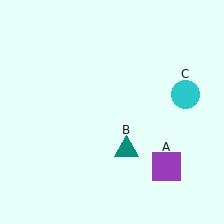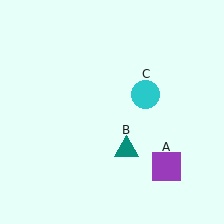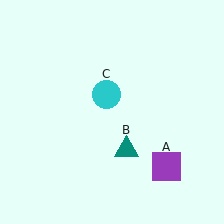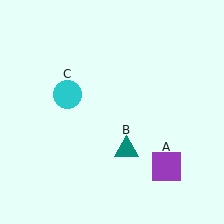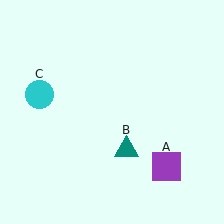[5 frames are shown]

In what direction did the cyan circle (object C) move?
The cyan circle (object C) moved left.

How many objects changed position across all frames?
1 object changed position: cyan circle (object C).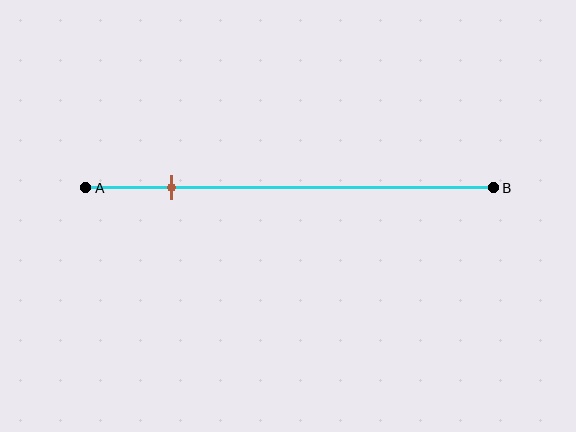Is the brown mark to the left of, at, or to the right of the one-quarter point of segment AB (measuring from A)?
The brown mark is to the left of the one-quarter point of segment AB.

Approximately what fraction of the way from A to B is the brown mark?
The brown mark is approximately 20% of the way from A to B.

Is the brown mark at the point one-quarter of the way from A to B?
No, the mark is at about 20% from A, not at the 25% one-quarter point.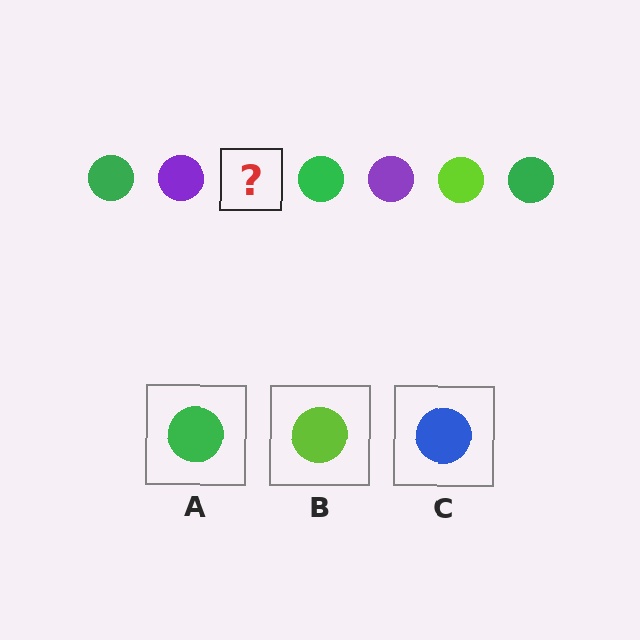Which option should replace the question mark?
Option B.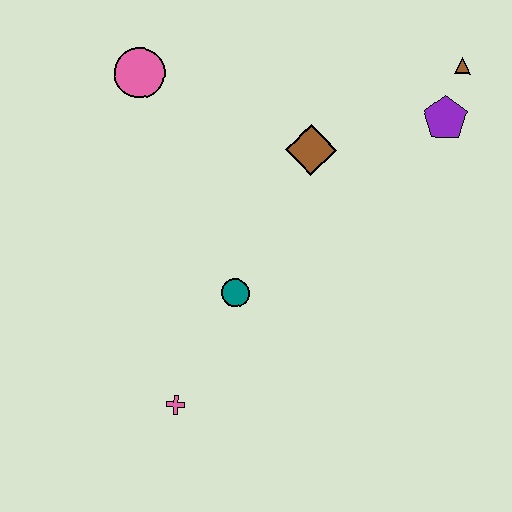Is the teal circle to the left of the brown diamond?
Yes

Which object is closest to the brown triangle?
The purple pentagon is closest to the brown triangle.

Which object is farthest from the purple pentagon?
The pink cross is farthest from the purple pentagon.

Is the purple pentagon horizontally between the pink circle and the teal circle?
No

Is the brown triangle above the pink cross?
Yes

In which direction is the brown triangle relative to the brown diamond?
The brown triangle is to the right of the brown diamond.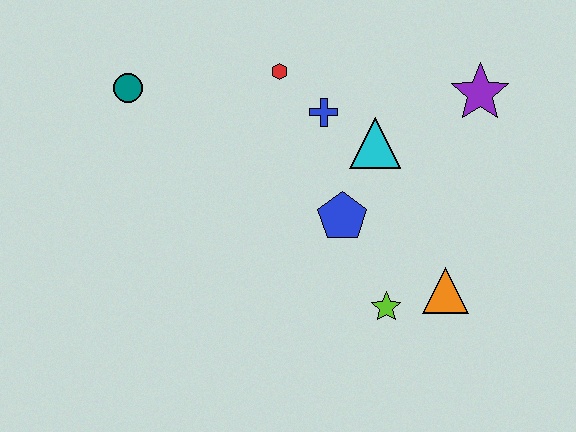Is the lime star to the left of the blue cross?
No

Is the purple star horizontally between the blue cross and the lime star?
No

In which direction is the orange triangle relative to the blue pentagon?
The orange triangle is to the right of the blue pentagon.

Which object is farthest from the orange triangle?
The teal circle is farthest from the orange triangle.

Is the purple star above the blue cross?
Yes